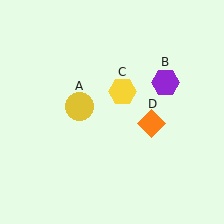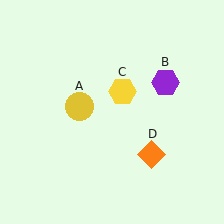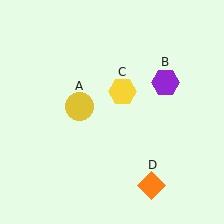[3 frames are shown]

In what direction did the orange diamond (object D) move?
The orange diamond (object D) moved down.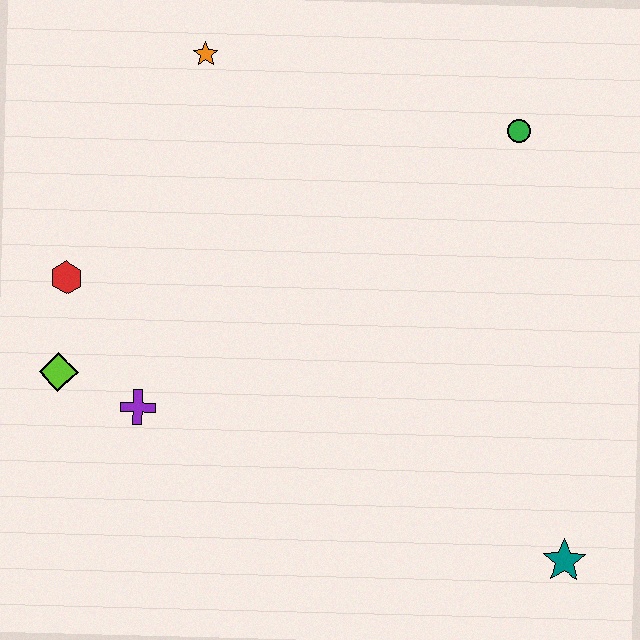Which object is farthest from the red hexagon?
The teal star is farthest from the red hexagon.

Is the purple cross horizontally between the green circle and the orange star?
No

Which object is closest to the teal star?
The green circle is closest to the teal star.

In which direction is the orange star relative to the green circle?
The orange star is to the left of the green circle.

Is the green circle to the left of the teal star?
Yes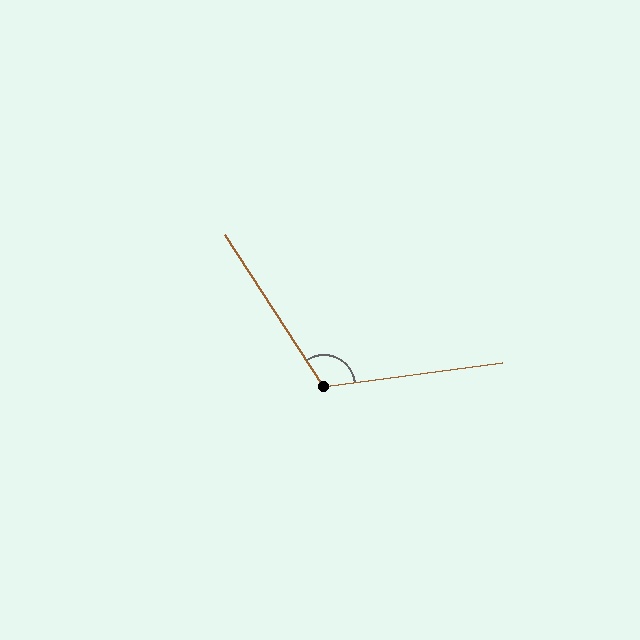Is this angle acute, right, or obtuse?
It is obtuse.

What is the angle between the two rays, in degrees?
Approximately 115 degrees.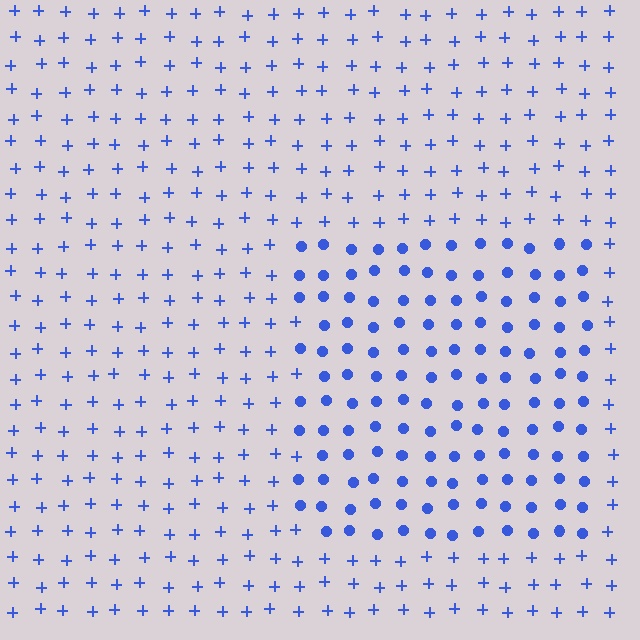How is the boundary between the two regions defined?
The boundary is defined by a change in element shape: circles inside vs. plus signs outside. All elements share the same color and spacing.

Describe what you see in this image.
The image is filled with small blue elements arranged in a uniform grid. A rectangle-shaped region contains circles, while the surrounding area contains plus signs. The boundary is defined purely by the change in element shape.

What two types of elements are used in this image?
The image uses circles inside the rectangle region and plus signs outside it.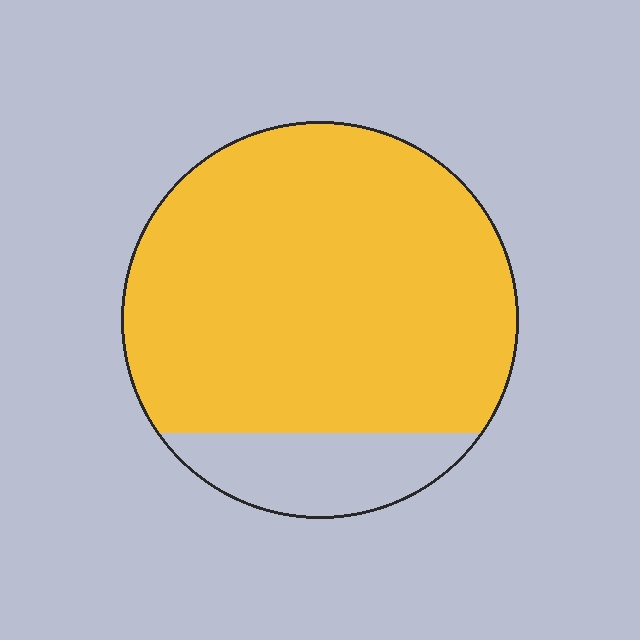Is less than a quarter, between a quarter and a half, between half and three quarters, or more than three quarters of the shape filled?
More than three quarters.